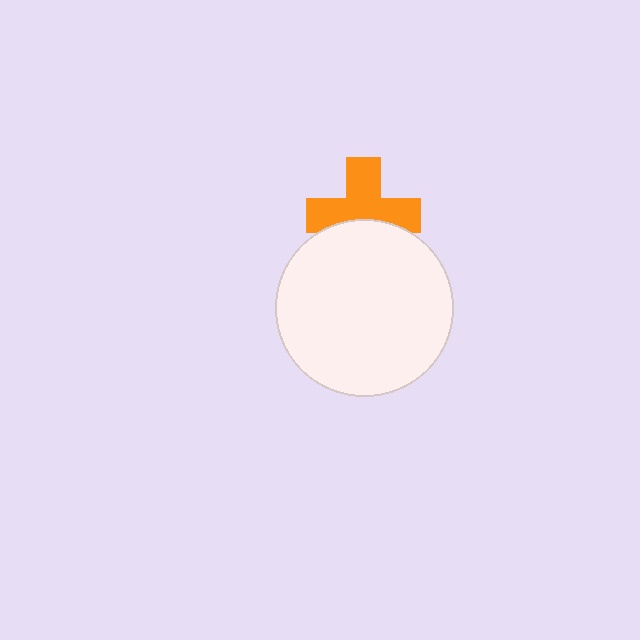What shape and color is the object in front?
The object in front is a white circle.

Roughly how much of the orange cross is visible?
Most of it is visible (roughly 66%).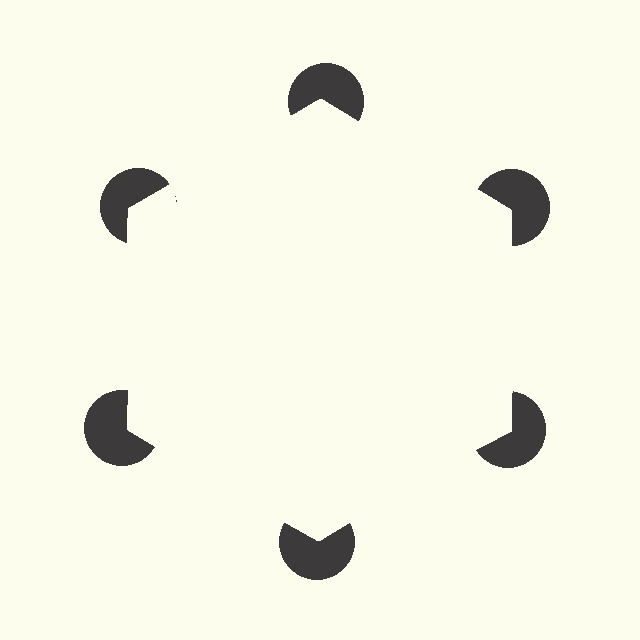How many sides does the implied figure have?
6 sides.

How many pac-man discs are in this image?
There are 6 — one at each vertex of the illusory hexagon.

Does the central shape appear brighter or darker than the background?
It typically appears slightly brighter than the background, even though no actual brightness change is drawn.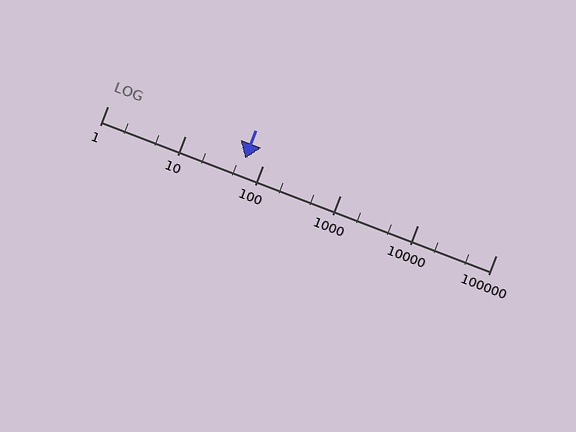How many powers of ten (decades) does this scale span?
The scale spans 5 decades, from 1 to 100000.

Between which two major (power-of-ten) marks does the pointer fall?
The pointer is between 10 and 100.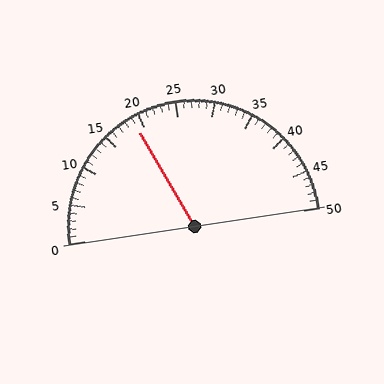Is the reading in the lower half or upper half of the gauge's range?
The reading is in the lower half of the range (0 to 50).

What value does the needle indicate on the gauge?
The needle indicates approximately 19.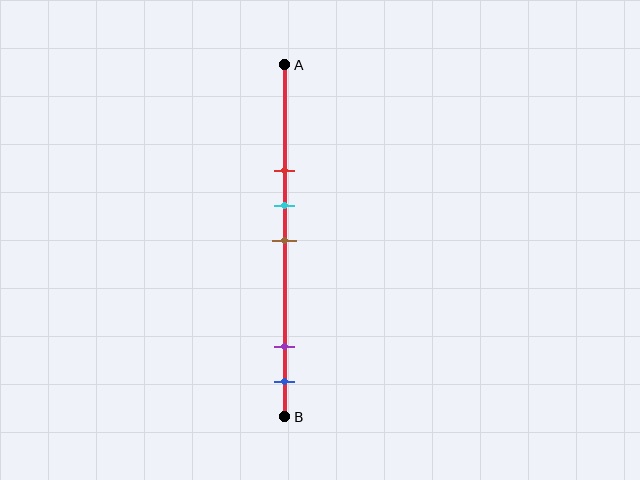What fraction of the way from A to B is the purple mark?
The purple mark is approximately 80% (0.8) of the way from A to B.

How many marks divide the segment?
There are 5 marks dividing the segment.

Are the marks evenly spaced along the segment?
No, the marks are not evenly spaced.